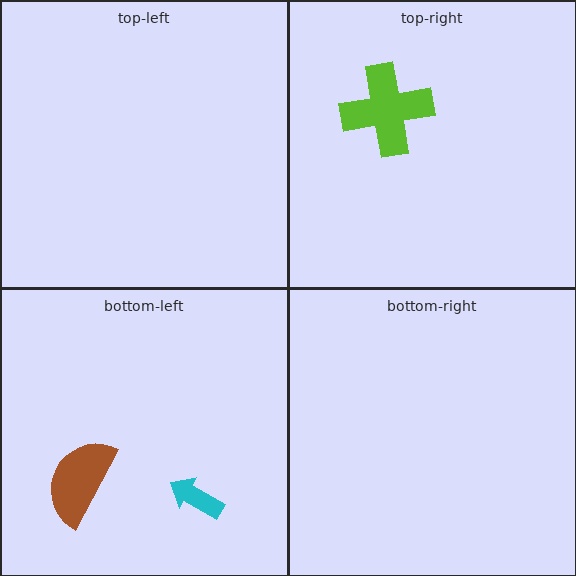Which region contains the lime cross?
The top-right region.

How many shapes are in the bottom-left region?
2.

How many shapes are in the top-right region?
1.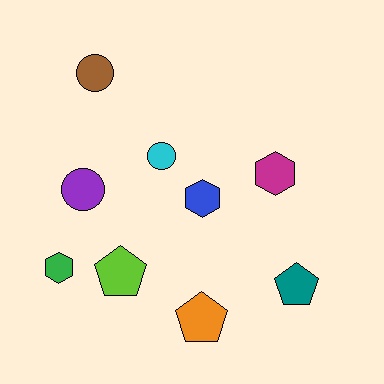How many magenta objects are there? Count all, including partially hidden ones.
There is 1 magenta object.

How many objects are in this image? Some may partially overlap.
There are 9 objects.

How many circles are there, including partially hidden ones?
There are 3 circles.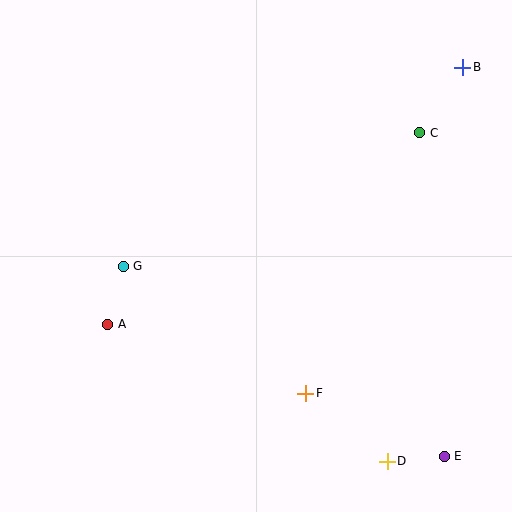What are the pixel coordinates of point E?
Point E is at (444, 456).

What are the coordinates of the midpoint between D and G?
The midpoint between D and G is at (255, 364).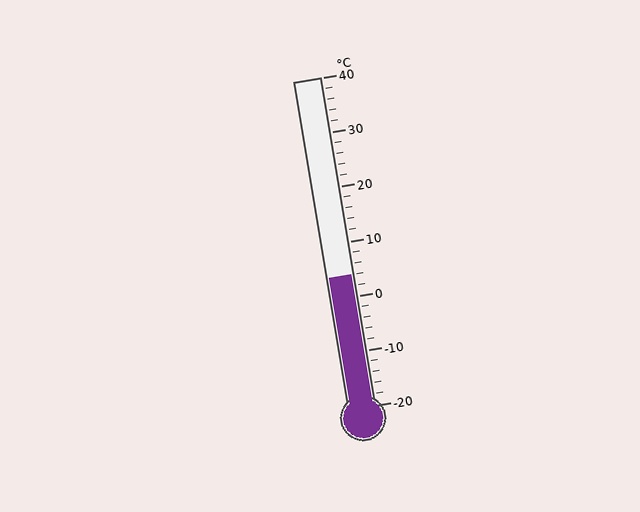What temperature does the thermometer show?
The thermometer shows approximately 4°C.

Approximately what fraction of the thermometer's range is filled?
The thermometer is filled to approximately 40% of its range.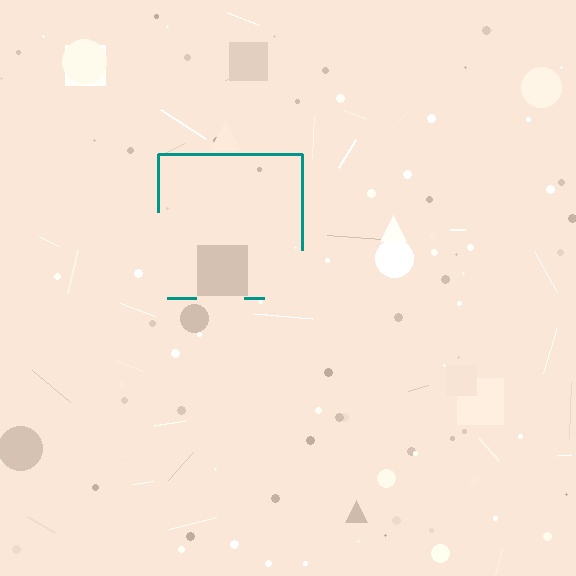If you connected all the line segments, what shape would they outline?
They would outline a square.